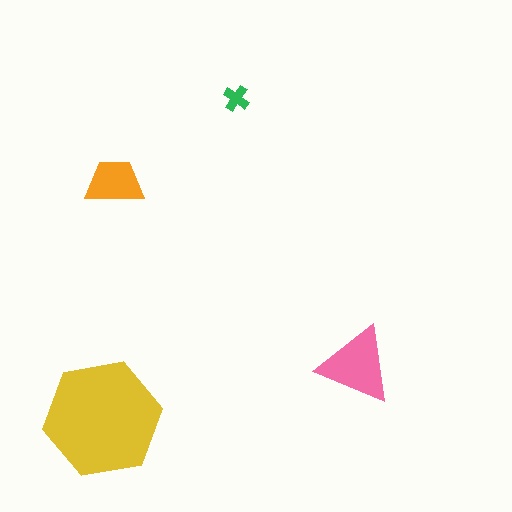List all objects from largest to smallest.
The yellow hexagon, the pink triangle, the orange trapezoid, the green cross.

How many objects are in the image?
There are 4 objects in the image.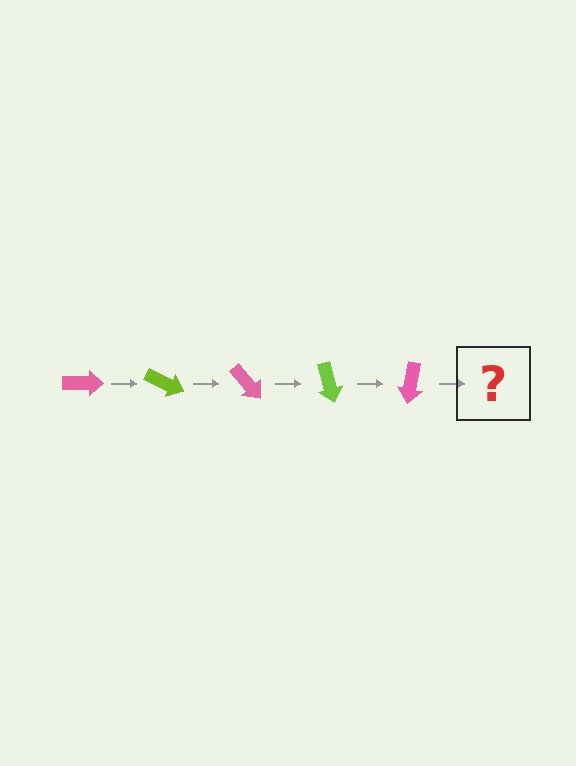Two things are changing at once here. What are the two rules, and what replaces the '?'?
The two rules are that it rotates 25 degrees each step and the color cycles through pink and lime. The '?' should be a lime arrow, rotated 125 degrees from the start.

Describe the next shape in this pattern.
It should be a lime arrow, rotated 125 degrees from the start.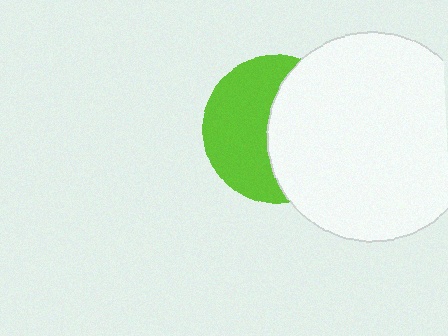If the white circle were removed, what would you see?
You would see the complete lime circle.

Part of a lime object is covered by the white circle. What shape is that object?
It is a circle.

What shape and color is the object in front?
The object in front is a white circle.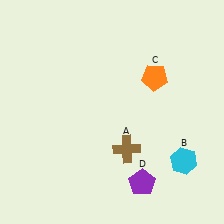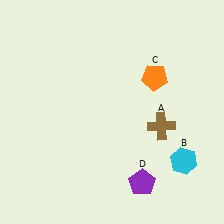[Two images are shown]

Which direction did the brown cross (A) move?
The brown cross (A) moved right.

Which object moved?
The brown cross (A) moved right.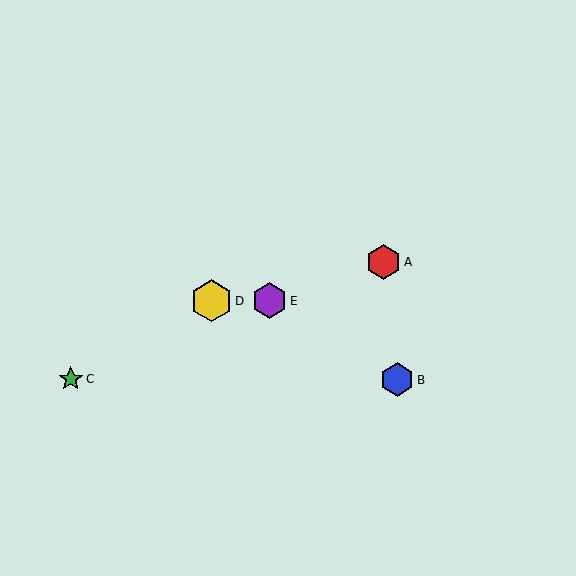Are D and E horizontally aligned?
Yes, both are at y≈301.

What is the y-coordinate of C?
Object C is at y≈379.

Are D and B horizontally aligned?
No, D is at y≈301 and B is at y≈380.